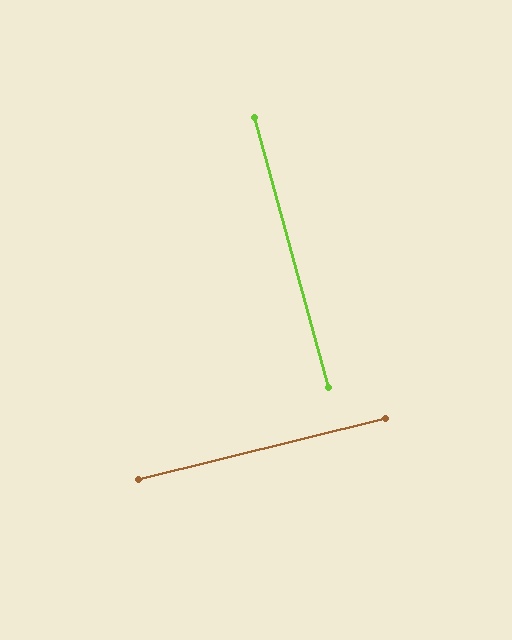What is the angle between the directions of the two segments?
Approximately 89 degrees.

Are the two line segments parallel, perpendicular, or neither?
Perpendicular — they meet at approximately 89°.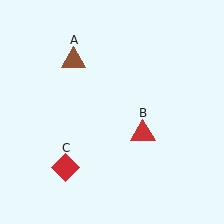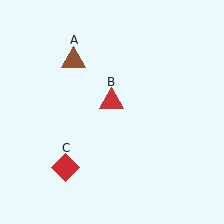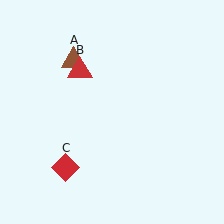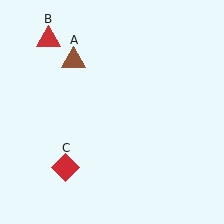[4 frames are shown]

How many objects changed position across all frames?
1 object changed position: red triangle (object B).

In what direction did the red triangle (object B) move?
The red triangle (object B) moved up and to the left.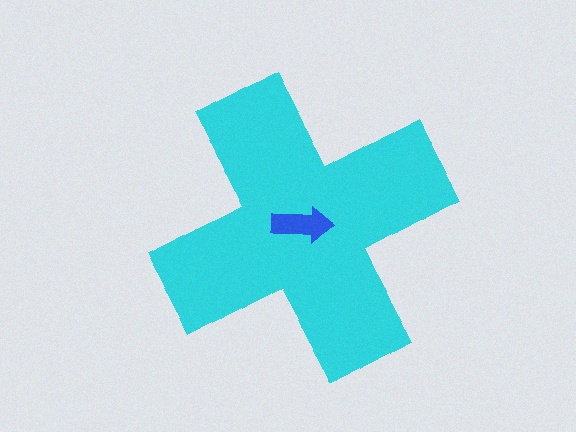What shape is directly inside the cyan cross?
The blue arrow.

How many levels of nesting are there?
2.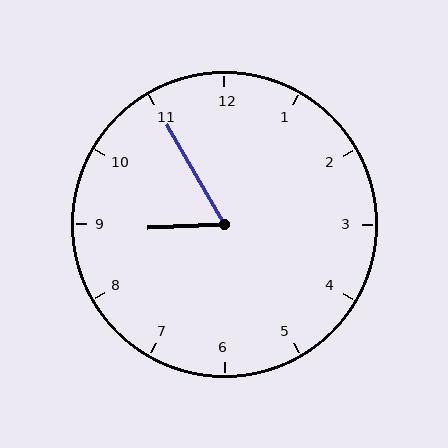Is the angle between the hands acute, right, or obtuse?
It is acute.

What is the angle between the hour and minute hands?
Approximately 62 degrees.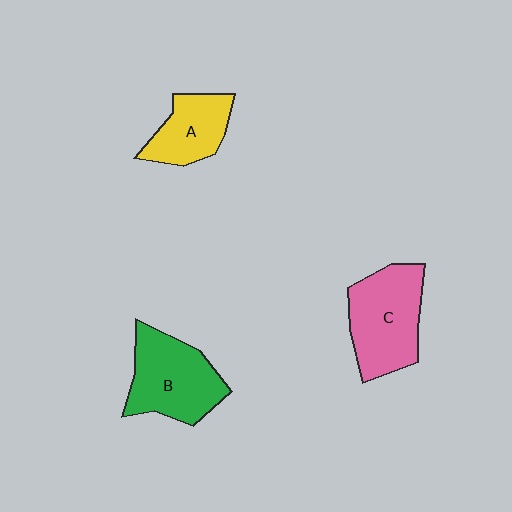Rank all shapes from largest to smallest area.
From largest to smallest: C (pink), B (green), A (yellow).